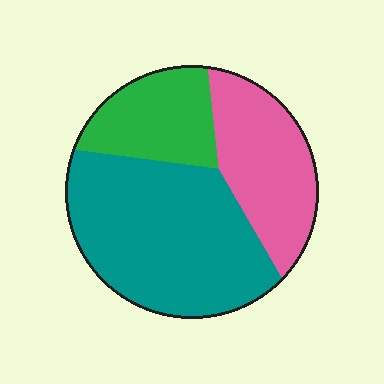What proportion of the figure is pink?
Pink covers 28% of the figure.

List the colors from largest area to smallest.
From largest to smallest: teal, pink, green.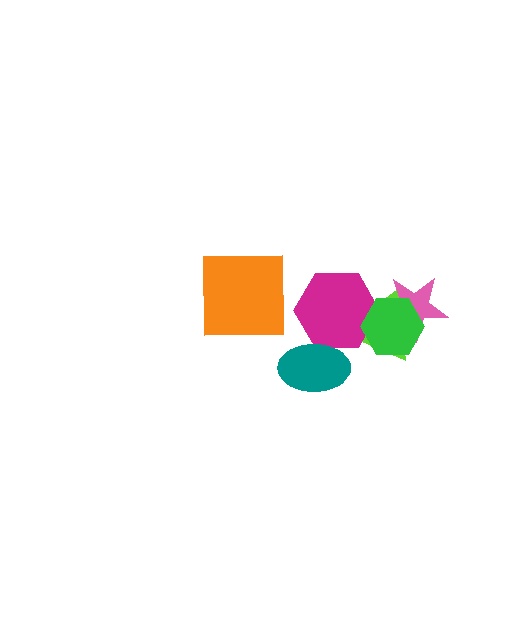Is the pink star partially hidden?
Yes, it is partially covered by another shape.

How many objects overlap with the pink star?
2 objects overlap with the pink star.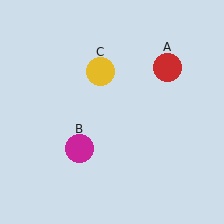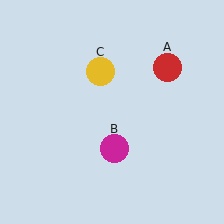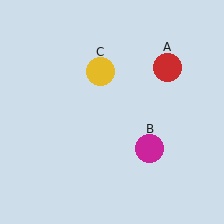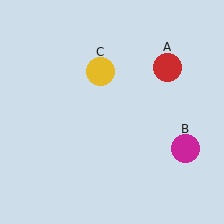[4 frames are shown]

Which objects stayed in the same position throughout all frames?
Red circle (object A) and yellow circle (object C) remained stationary.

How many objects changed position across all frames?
1 object changed position: magenta circle (object B).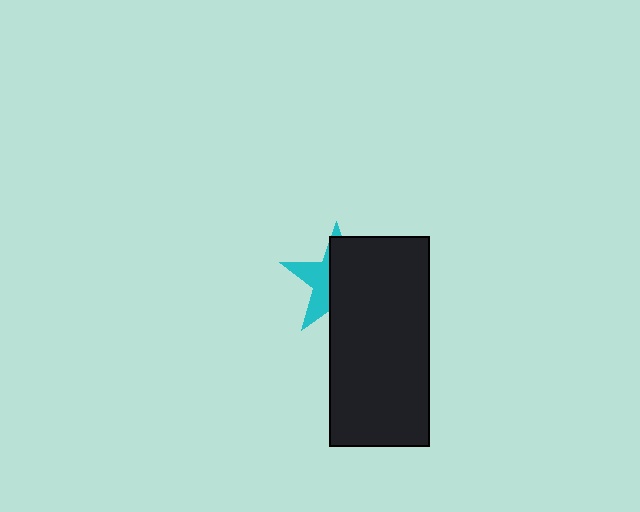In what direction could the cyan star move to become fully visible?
The cyan star could move left. That would shift it out from behind the black rectangle entirely.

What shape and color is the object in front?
The object in front is a black rectangle.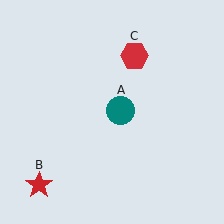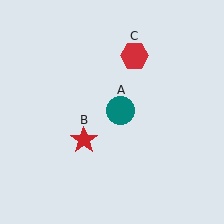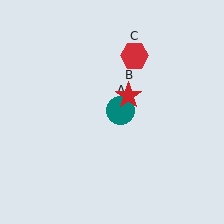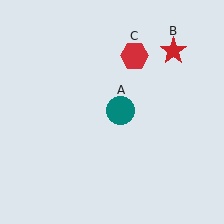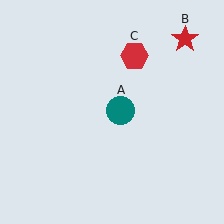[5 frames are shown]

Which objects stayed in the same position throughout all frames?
Teal circle (object A) and red hexagon (object C) remained stationary.